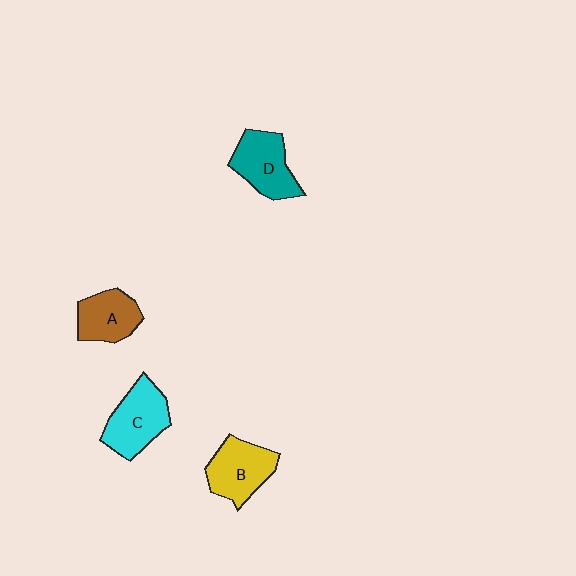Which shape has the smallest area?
Shape A (brown).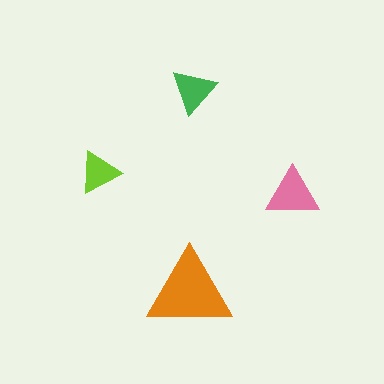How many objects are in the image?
There are 4 objects in the image.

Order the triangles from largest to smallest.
the orange one, the pink one, the green one, the lime one.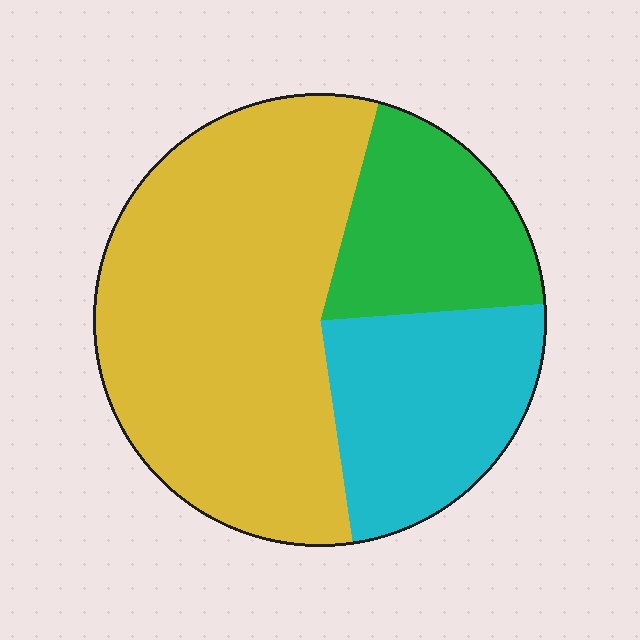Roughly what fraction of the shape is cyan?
Cyan covers around 25% of the shape.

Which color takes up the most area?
Yellow, at roughly 55%.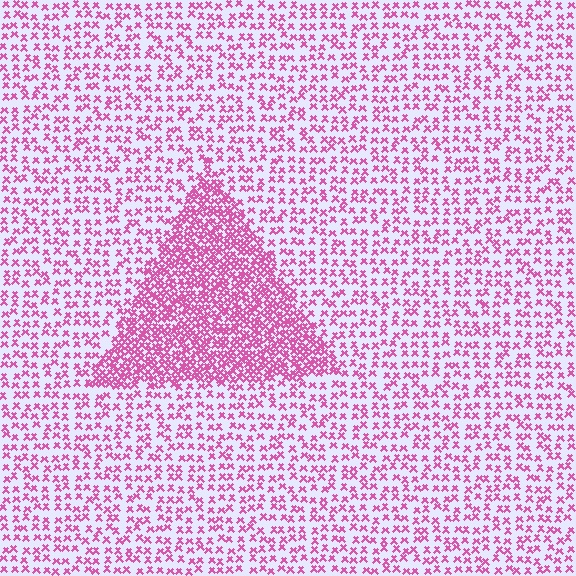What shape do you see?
I see a triangle.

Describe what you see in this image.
The image contains small pink elements arranged at two different densities. A triangle-shaped region is visible where the elements are more densely packed than the surrounding area.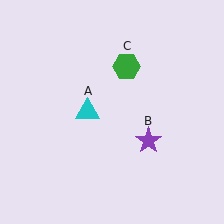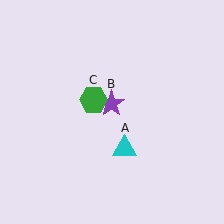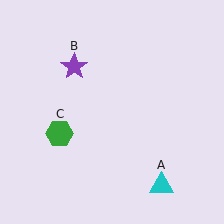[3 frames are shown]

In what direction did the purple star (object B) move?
The purple star (object B) moved up and to the left.